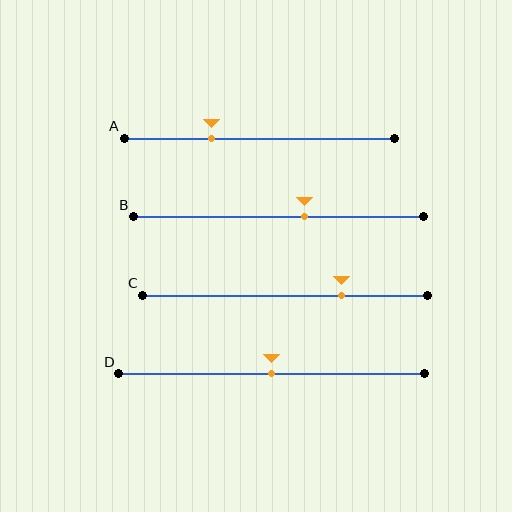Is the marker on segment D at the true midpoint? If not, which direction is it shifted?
Yes, the marker on segment D is at the true midpoint.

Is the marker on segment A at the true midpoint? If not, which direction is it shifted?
No, the marker on segment A is shifted to the left by about 18% of the segment length.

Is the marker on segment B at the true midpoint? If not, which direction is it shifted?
No, the marker on segment B is shifted to the right by about 9% of the segment length.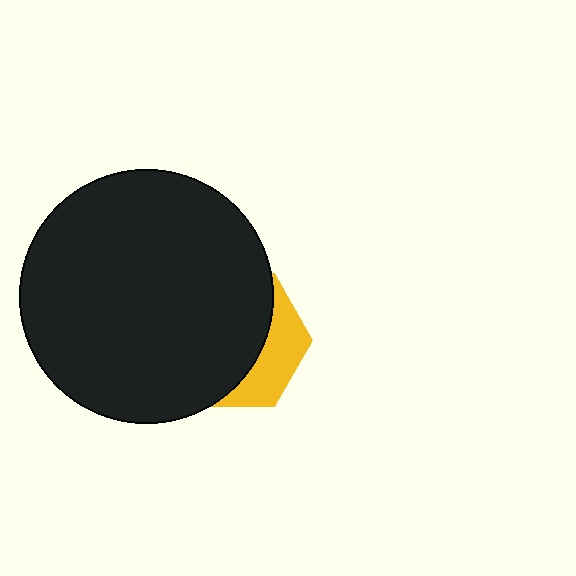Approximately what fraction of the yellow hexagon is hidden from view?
Roughly 69% of the yellow hexagon is hidden behind the black circle.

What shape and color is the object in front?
The object in front is a black circle.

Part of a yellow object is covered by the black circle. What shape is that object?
It is a hexagon.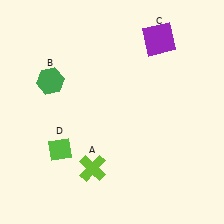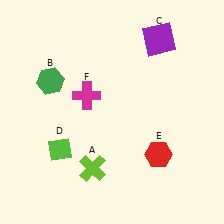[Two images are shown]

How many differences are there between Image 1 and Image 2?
There are 2 differences between the two images.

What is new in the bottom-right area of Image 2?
A red hexagon (E) was added in the bottom-right area of Image 2.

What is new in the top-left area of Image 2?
A magenta cross (F) was added in the top-left area of Image 2.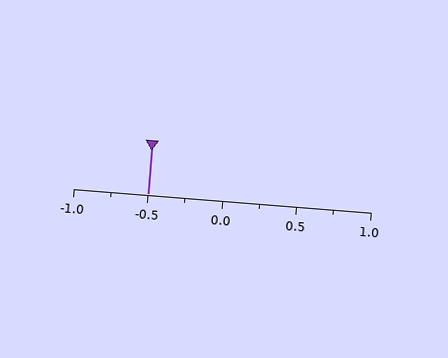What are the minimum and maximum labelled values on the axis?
The axis runs from -1.0 to 1.0.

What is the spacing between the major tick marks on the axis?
The major ticks are spaced 0.5 apart.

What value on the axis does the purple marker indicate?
The marker indicates approximately -0.5.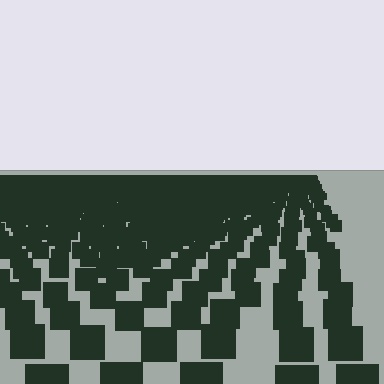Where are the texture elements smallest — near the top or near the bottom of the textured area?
Near the top.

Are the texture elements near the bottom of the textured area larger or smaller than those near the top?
Larger. Near the bottom, elements are closer to the viewer and appear at a bigger on-screen size.